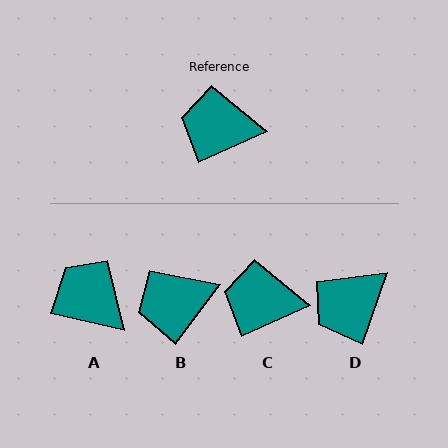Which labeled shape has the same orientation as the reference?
C.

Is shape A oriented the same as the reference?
No, it is off by about 37 degrees.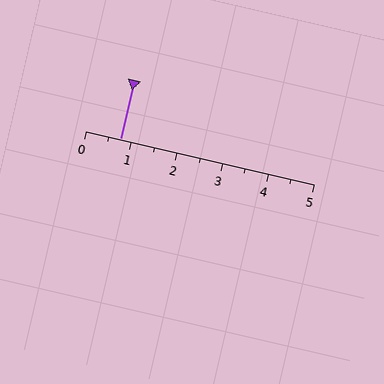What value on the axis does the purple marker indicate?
The marker indicates approximately 0.8.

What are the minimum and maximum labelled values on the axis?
The axis runs from 0 to 5.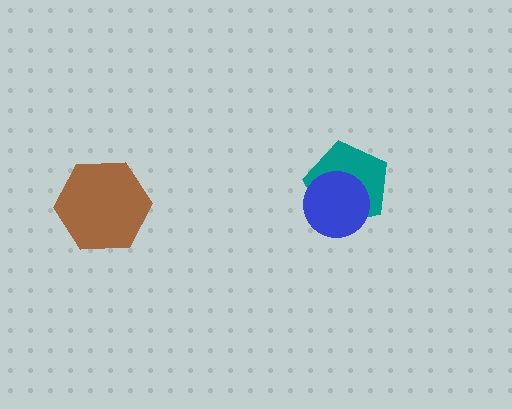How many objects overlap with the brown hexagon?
0 objects overlap with the brown hexagon.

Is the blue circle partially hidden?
No, no other shape covers it.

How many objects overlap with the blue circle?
1 object overlaps with the blue circle.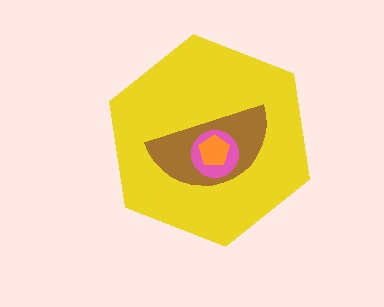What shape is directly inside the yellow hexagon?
The brown semicircle.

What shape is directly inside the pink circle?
The orange pentagon.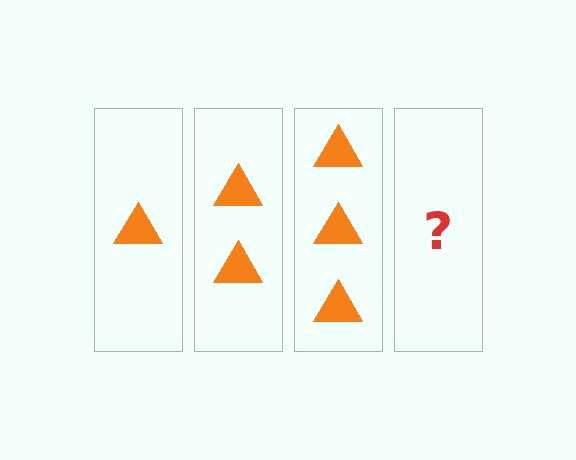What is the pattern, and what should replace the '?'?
The pattern is that each step adds one more triangle. The '?' should be 4 triangles.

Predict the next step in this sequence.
The next step is 4 triangles.